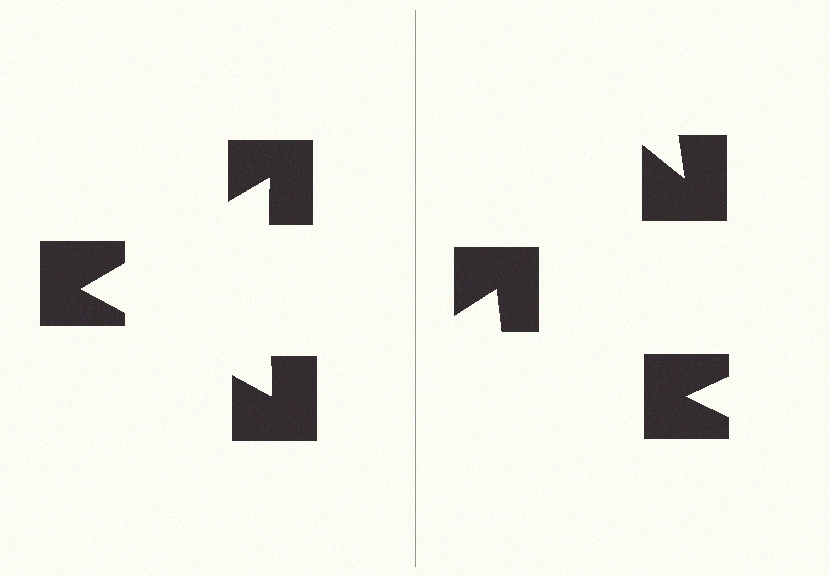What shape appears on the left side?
An illusory triangle.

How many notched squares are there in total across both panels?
6 — 3 on each side.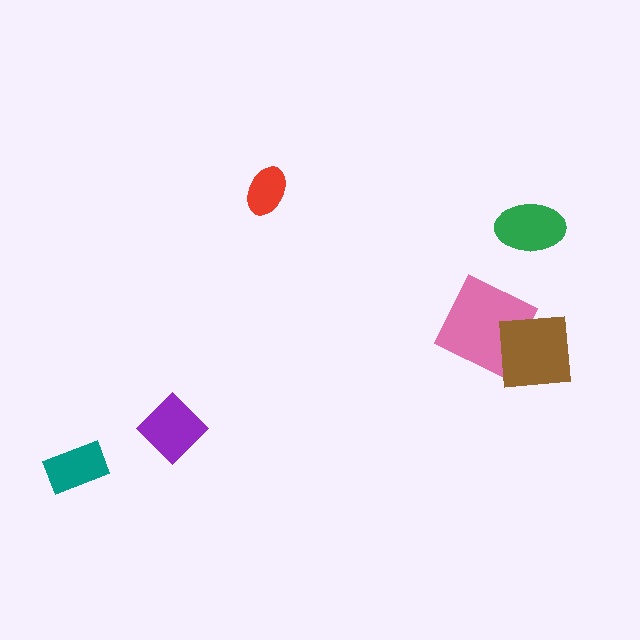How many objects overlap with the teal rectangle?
0 objects overlap with the teal rectangle.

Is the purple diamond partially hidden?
No, no other shape covers it.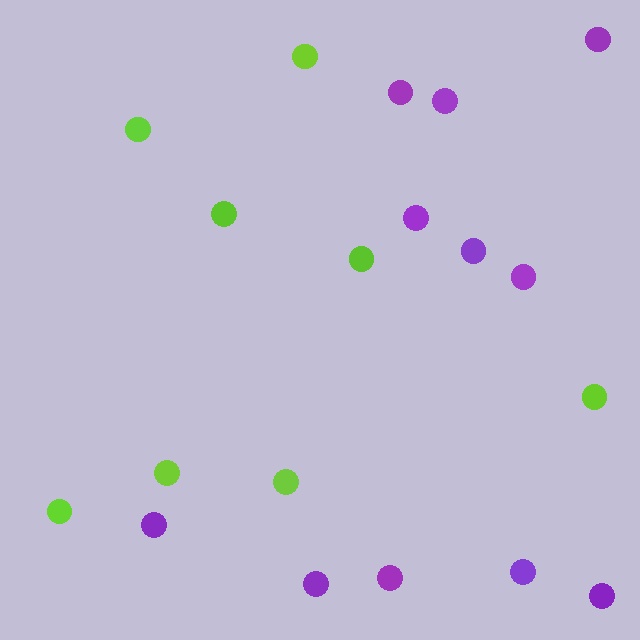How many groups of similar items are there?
There are 2 groups: one group of purple circles (11) and one group of lime circles (8).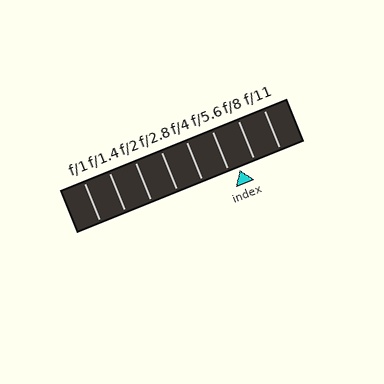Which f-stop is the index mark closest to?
The index mark is closest to f/5.6.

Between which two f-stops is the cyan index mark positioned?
The index mark is between f/5.6 and f/8.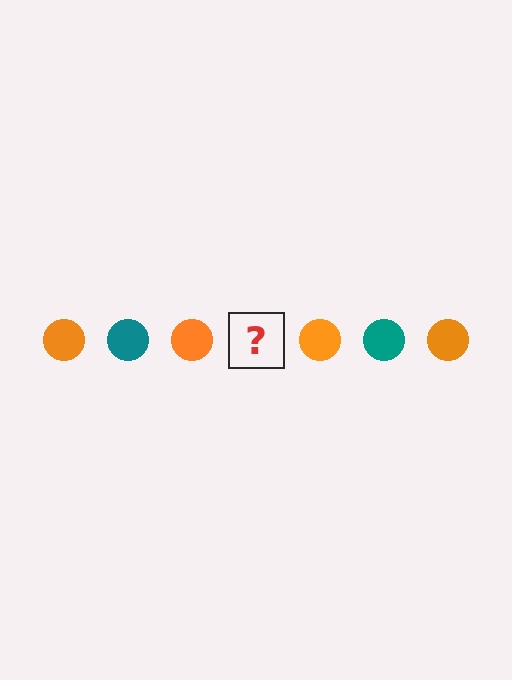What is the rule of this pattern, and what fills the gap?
The rule is that the pattern cycles through orange, teal circles. The gap should be filled with a teal circle.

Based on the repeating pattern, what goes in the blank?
The blank should be a teal circle.